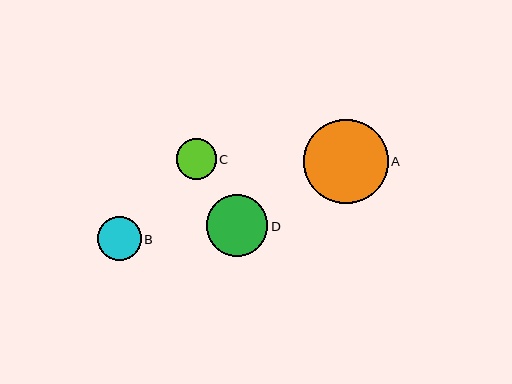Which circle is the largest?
Circle A is the largest with a size of approximately 85 pixels.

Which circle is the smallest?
Circle C is the smallest with a size of approximately 40 pixels.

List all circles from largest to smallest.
From largest to smallest: A, D, B, C.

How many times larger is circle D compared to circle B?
Circle D is approximately 1.4 times the size of circle B.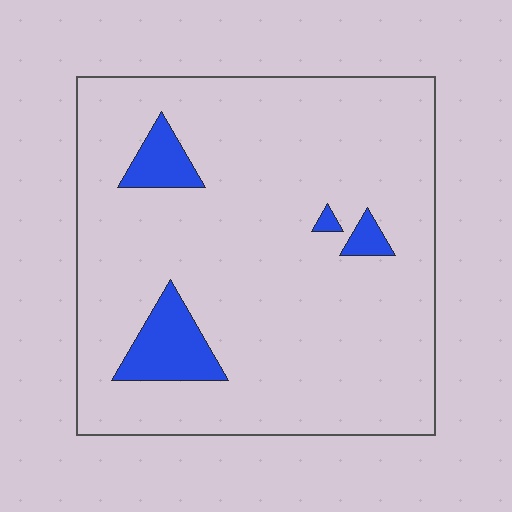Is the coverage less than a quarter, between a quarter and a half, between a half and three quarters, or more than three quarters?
Less than a quarter.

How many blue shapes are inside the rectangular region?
4.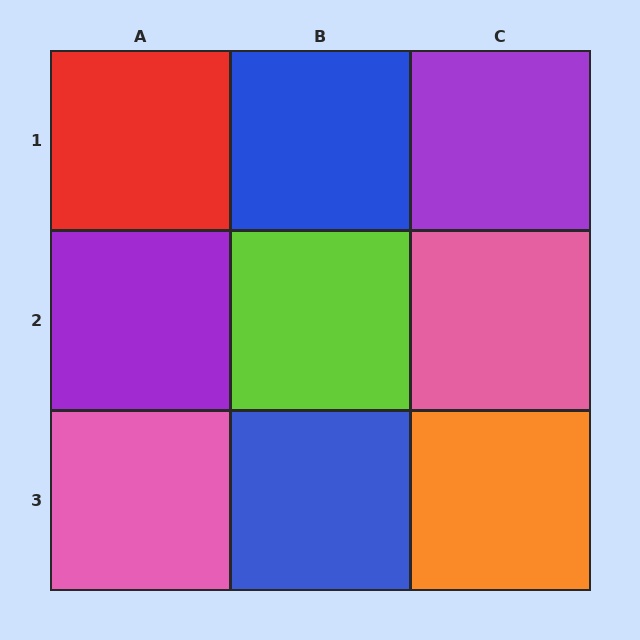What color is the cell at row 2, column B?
Lime.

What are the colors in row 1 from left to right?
Red, blue, purple.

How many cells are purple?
2 cells are purple.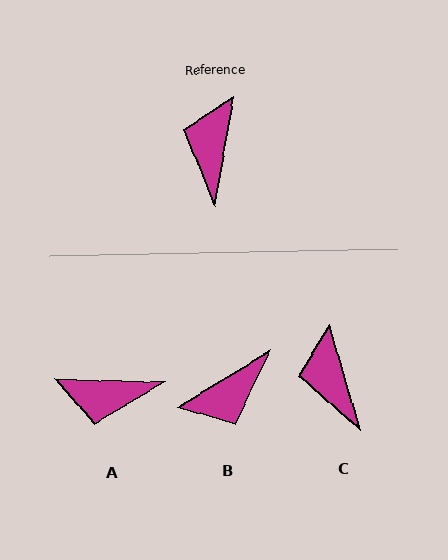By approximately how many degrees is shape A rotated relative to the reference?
Approximately 99 degrees counter-clockwise.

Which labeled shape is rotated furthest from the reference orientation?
B, about 132 degrees away.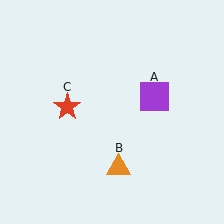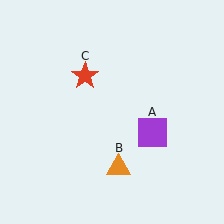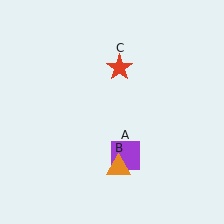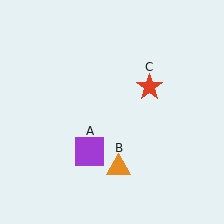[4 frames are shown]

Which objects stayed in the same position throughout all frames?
Orange triangle (object B) remained stationary.